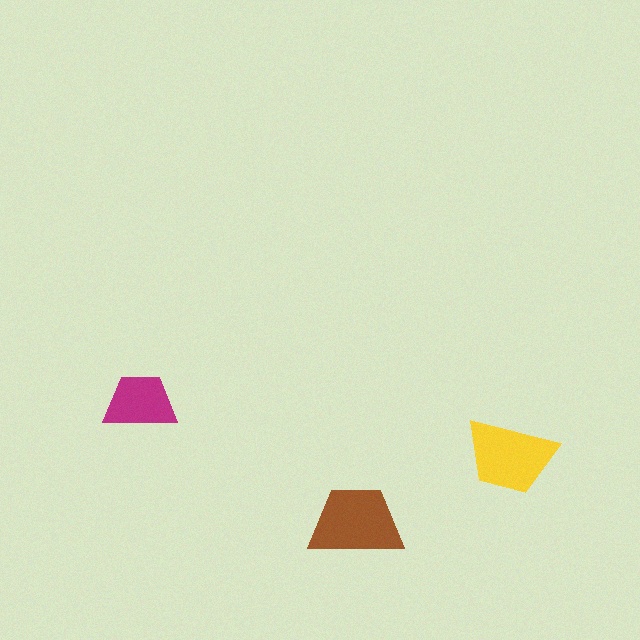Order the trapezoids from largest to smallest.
the brown one, the yellow one, the magenta one.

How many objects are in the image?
There are 3 objects in the image.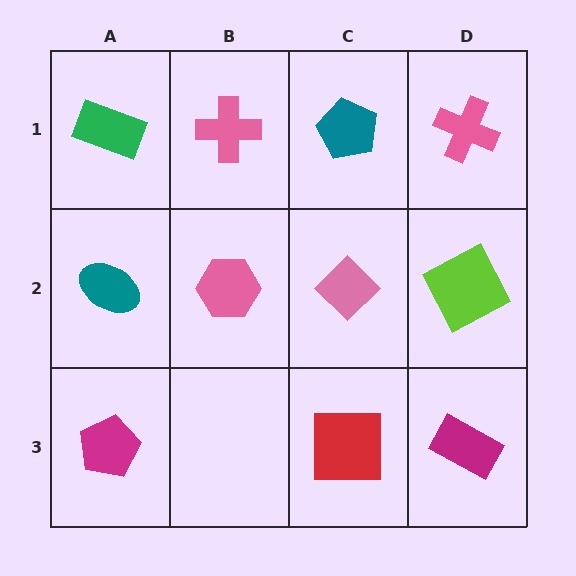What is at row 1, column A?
A green rectangle.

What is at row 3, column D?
A magenta rectangle.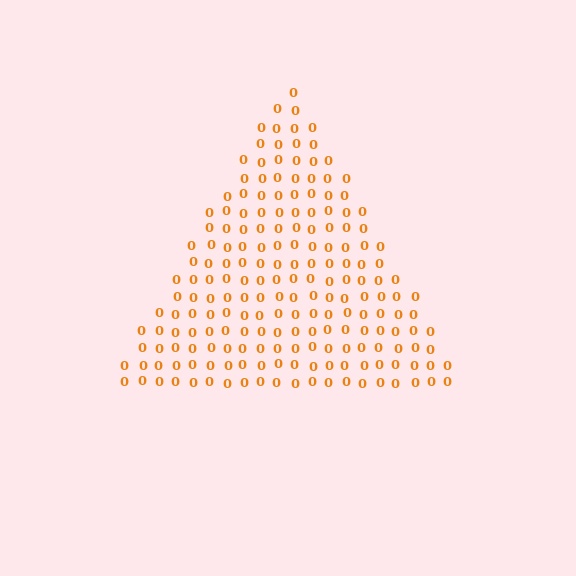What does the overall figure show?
The overall figure shows a triangle.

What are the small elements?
The small elements are digit 0's.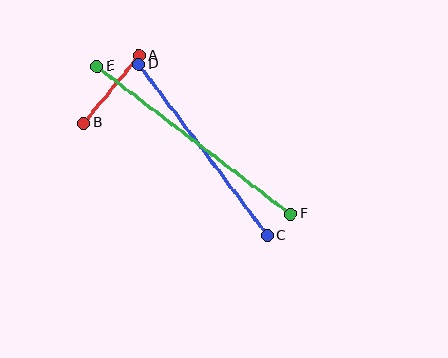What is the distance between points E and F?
The distance is approximately 243 pixels.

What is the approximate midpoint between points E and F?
The midpoint is at approximately (194, 140) pixels.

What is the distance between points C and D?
The distance is approximately 214 pixels.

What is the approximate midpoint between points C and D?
The midpoint is at approximately (203, 150) pixels.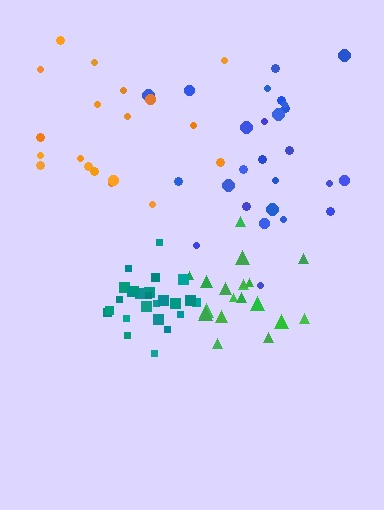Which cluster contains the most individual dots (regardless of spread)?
Blue (26).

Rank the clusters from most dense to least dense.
teal, green, blue, orange.